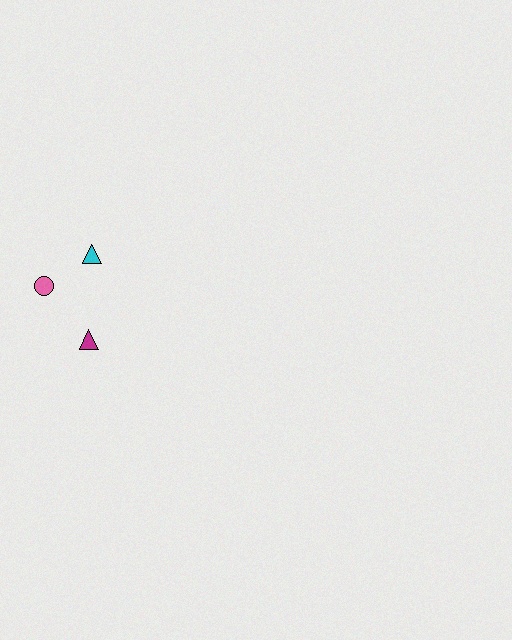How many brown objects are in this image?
There are no brown objects.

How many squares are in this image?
There are no squares.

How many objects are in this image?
There are 3 objects.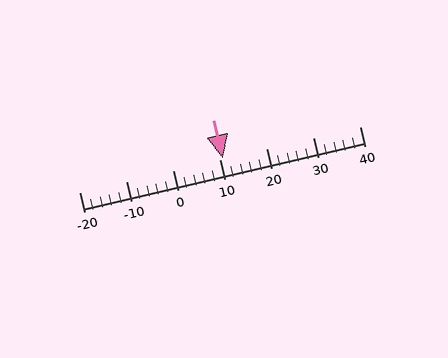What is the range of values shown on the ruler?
The ruler shows values from -20 to 40.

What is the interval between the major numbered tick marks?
The major tick marks are spaced 10 units apart.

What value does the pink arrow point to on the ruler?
The pink arrow points to approximately 11.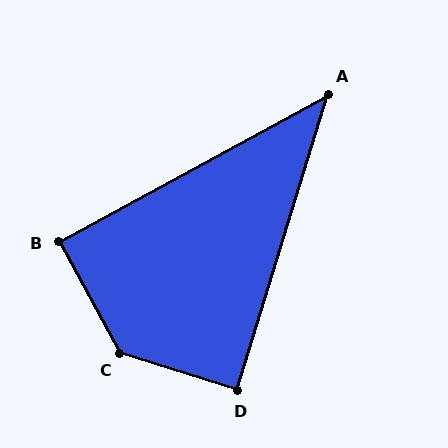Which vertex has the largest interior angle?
C, at approximately 136 degrees.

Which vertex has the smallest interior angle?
A, at approximately 44 degrees.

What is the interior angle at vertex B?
Approximately 90 degrees (approximately right).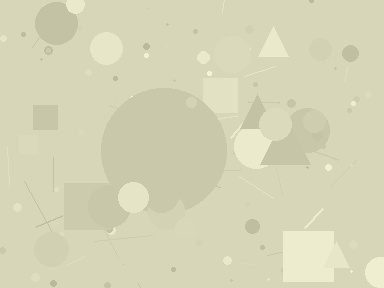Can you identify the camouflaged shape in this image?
The camouflaged shape is a circle.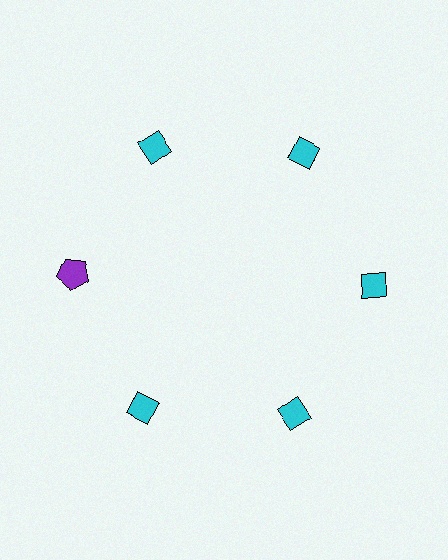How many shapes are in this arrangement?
There are 6 shapes arranged in a ring pattern.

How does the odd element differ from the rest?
It differs in both color (purple instead of cyan) and shape (pentagon instead of diamond).